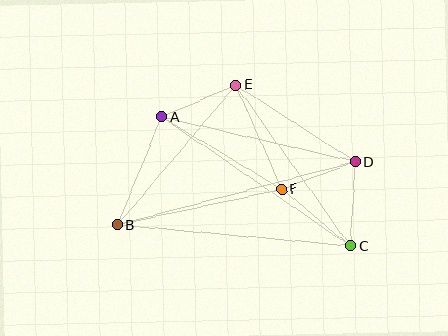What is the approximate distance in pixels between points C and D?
The distance between C and D is approximately 84 pixels.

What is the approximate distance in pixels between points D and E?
The distance between D and E is approximately 142 pixels.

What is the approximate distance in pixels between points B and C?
The distance between B and C is approximately 233 pixels.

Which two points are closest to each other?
Points D and F are closest to each other.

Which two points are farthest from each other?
Points B and D are farthest from each other.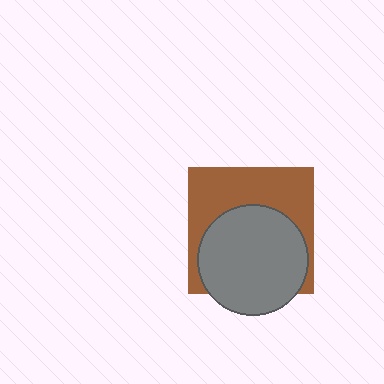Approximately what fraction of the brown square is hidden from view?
Roughly 53% of the brown square is hidden behind the gray circle.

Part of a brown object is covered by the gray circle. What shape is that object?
It is a square.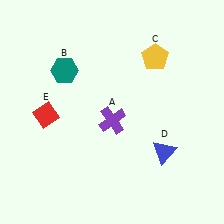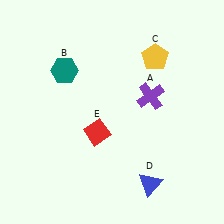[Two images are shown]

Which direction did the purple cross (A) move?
The purple cross (A) moved right.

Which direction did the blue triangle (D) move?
The blue triangle (D) moved down.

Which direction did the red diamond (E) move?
The red diamond (E) moved right.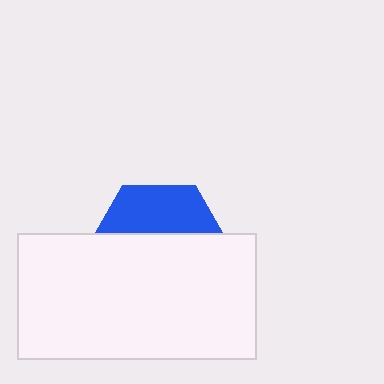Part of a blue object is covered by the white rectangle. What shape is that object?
It is a hexagon.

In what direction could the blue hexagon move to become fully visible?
The blue hexagon could move up. That would shift it out from behind the white rectangle entirely.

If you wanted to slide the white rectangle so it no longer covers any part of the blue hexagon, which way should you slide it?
Slide it down — that is the most direct way to separate the two shapes.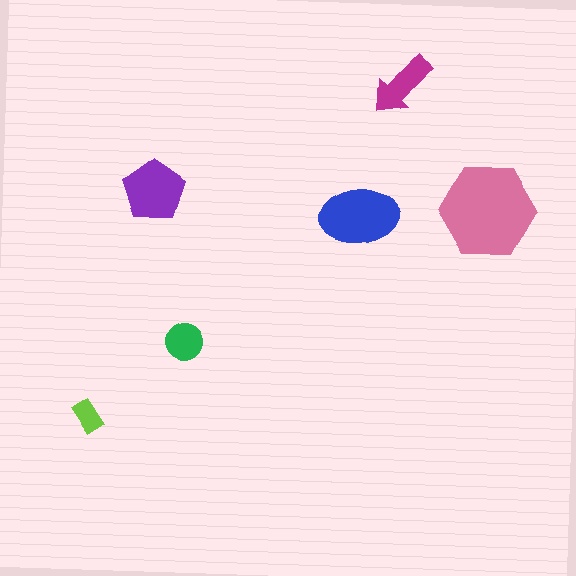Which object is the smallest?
The lime rectangle.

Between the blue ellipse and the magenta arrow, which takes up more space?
The blue ellipse.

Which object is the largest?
The pink hexagon.